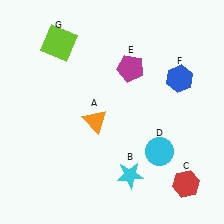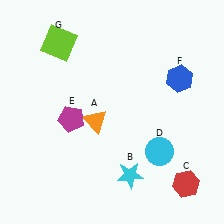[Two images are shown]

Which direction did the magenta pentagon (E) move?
The magenta pentagon (E) moved left.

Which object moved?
The magenta pentagon (E) moved left.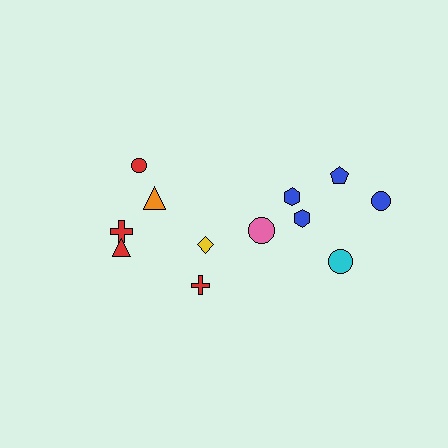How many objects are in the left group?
There are 7 objects.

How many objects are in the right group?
There are 5 objects.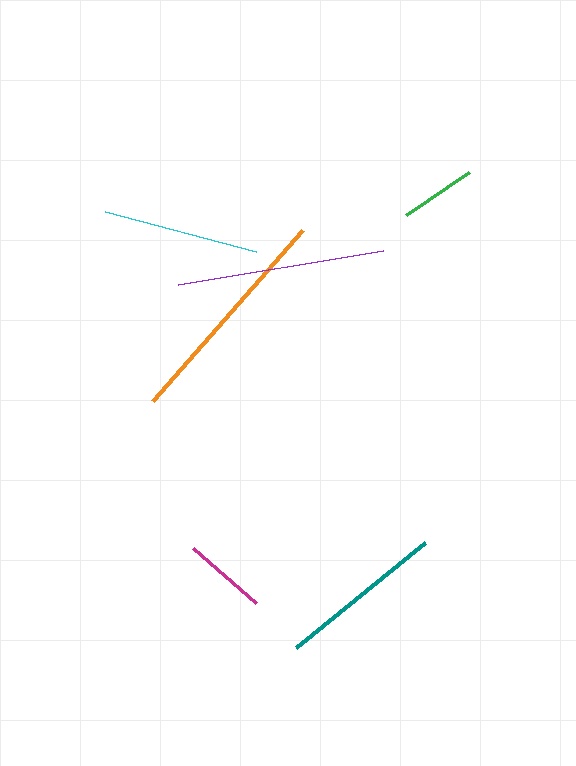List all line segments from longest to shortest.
From longest to shortest: orange, purple, teal, cyan, magenta, green.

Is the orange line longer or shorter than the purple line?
The orange line is longer than the purple line.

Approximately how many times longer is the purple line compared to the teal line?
The purple line is approximately 1.2 times the length of the teal line.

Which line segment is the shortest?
The green line is the shortest at approximately 76 pixels.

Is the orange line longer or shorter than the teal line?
The orange line is longer than the teal line.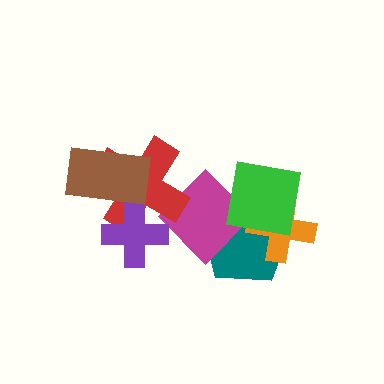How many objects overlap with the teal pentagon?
3 objects overlap with the teal pentagon.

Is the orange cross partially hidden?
Yes, it is partially covered by another shape.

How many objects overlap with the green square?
3 objects overlap with the green square.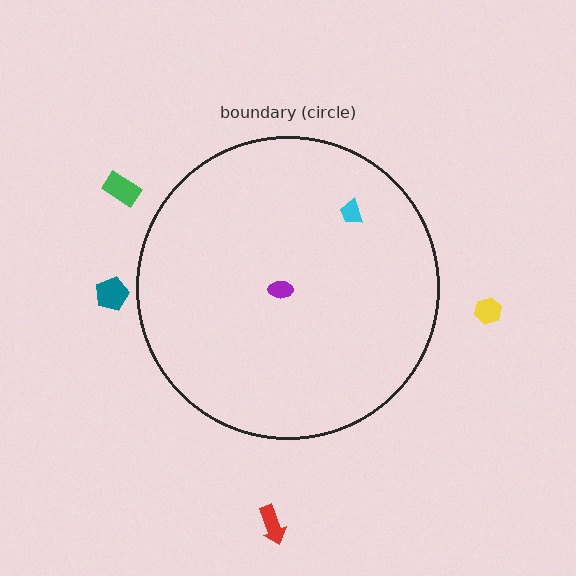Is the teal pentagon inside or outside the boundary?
Outside.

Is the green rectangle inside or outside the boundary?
Outside.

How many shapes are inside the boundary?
2 inside, 4 outside.